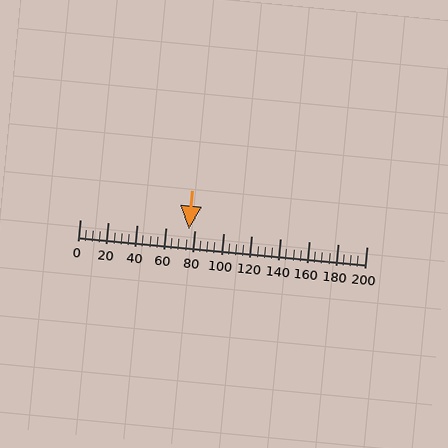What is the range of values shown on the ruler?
The ruler shows values from 0 to 200.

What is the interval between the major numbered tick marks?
The major tick marks are spaced 20 units apart.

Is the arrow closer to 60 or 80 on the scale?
The arrow is closer to 80.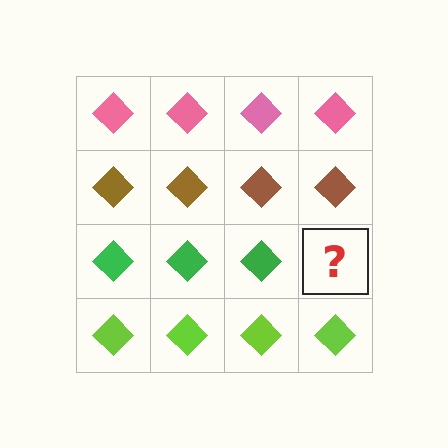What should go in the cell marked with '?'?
The missing cell should contain a green diamond.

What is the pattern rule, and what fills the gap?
The rule is that each row has a consistent color. The gap should be filled with a green diamond.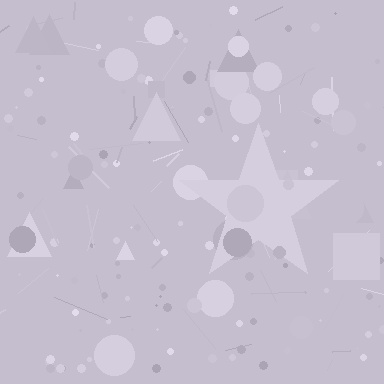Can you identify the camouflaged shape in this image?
The camouflaged shape is a star.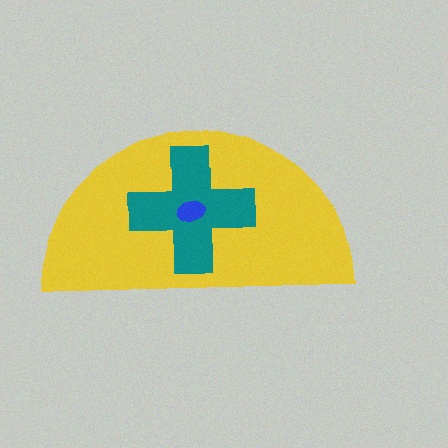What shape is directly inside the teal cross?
The blue ellipse.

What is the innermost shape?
The blue ellipse.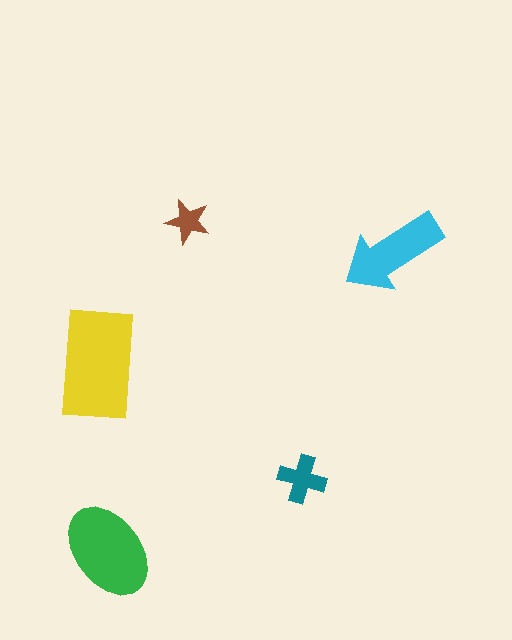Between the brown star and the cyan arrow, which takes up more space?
The cyan arrow.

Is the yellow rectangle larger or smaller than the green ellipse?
Larger.